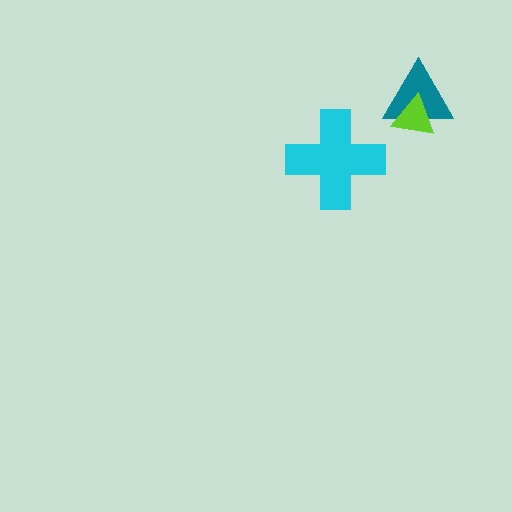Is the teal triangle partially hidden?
Yes, it is partially covered by another shape.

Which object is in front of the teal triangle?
The lime triangle is in front of the teal triangle.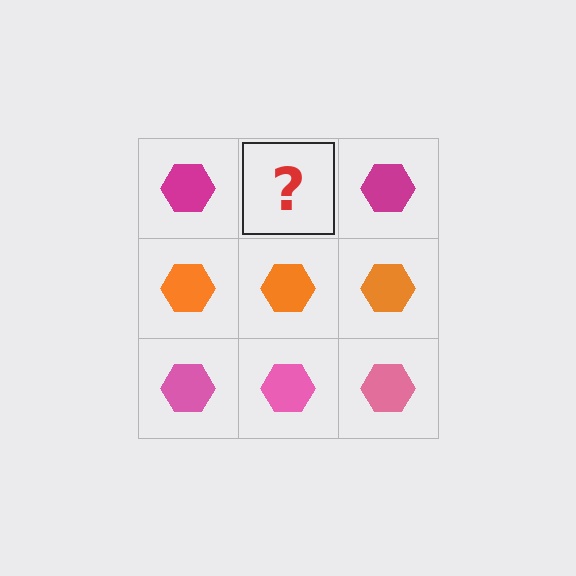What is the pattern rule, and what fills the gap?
The rule is that each row has a consistent color. The gap should be filled with a magenta hexagon.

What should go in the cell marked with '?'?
The missing cell should contain a magenta hexagon.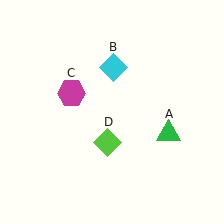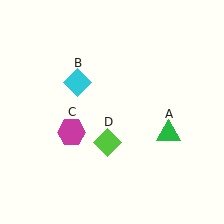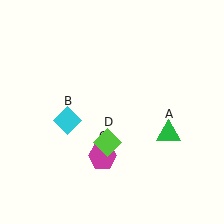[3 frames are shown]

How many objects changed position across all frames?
2 objects changed position: cyan diamond (object B), magenta hexagon (object C).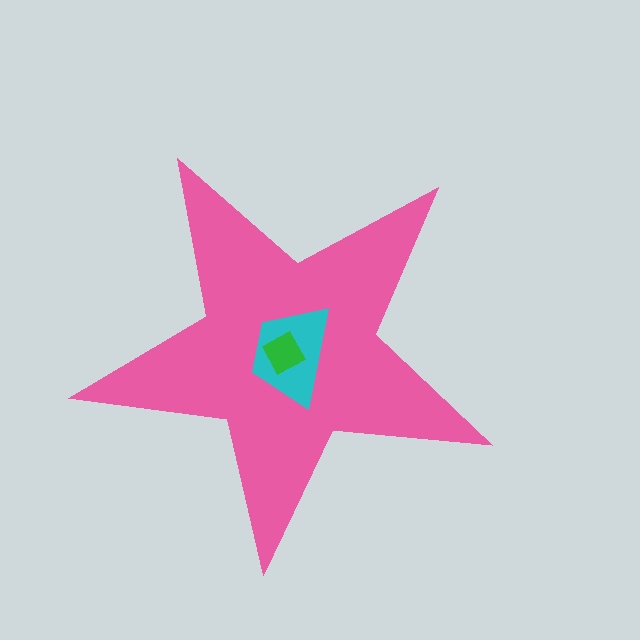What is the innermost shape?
The green square.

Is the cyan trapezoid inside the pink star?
Yes.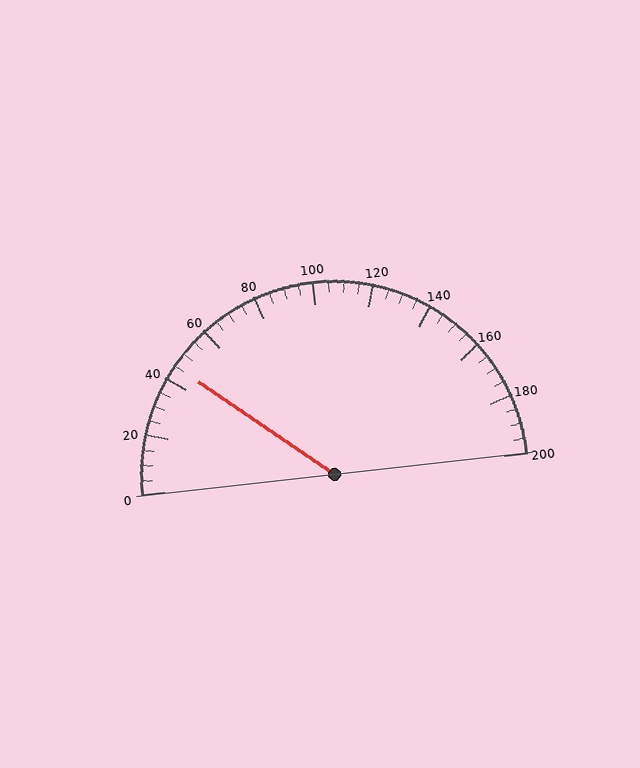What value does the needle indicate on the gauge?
The needle indicates approximately 45.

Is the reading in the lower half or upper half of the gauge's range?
The reading is in the lower half of the range (0 to 200).